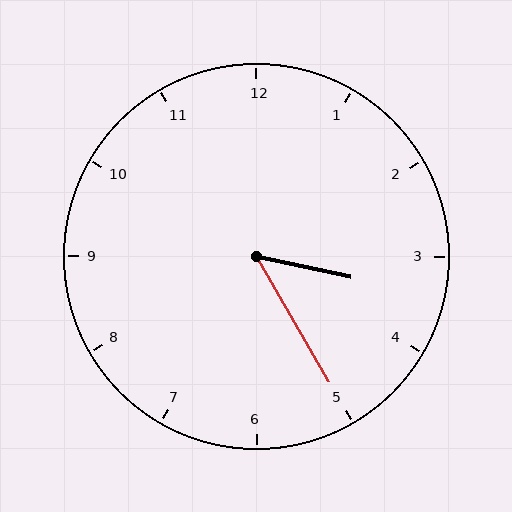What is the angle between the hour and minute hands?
Approximately 48 degrees.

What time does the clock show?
3:25.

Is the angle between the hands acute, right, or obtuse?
It is acute.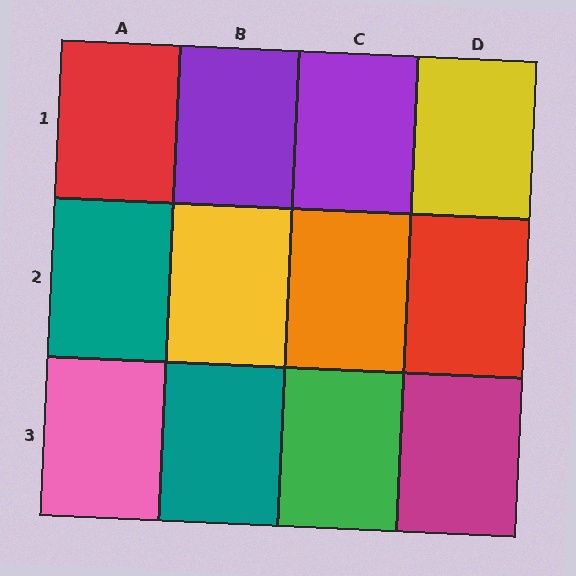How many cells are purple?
2 cells are purple.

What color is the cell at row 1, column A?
Red.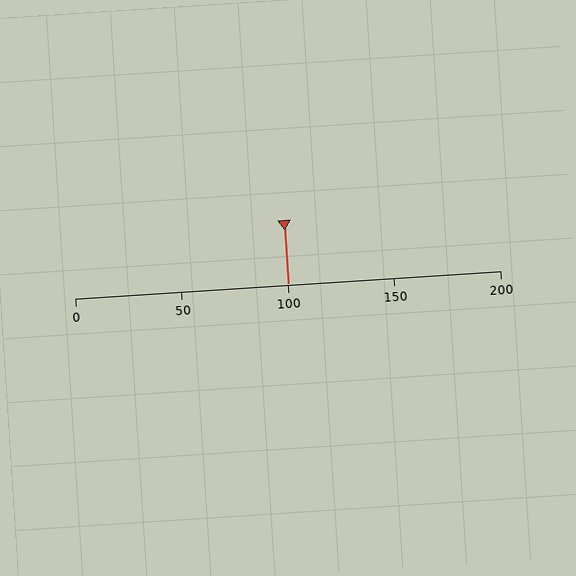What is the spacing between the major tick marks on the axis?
The major ticks are spaced 50 apart.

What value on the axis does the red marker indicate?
The marker indicates approximately 100.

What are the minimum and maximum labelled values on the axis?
The axis runs from 0 to 200.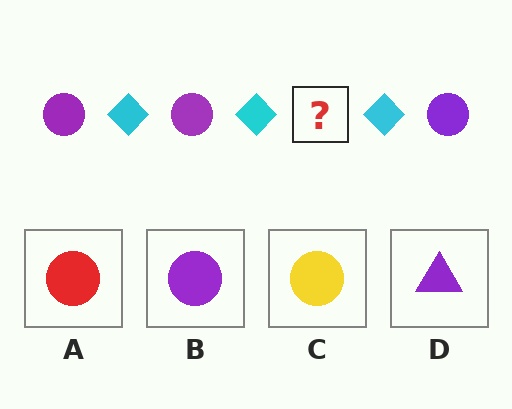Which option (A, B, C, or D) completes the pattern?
B.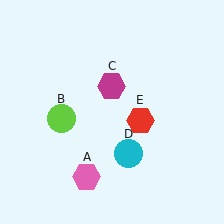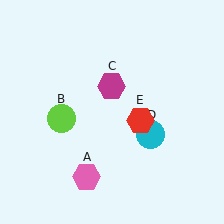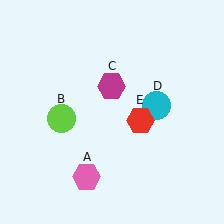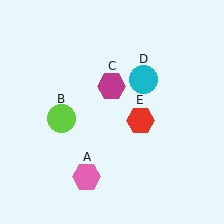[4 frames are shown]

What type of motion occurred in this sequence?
The cyan circle (object D) rotated counterclockwise around the center of the scene.